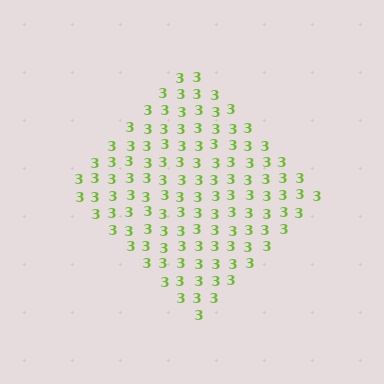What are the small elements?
The small elements are digit 3's.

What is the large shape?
The large shape is a diamond.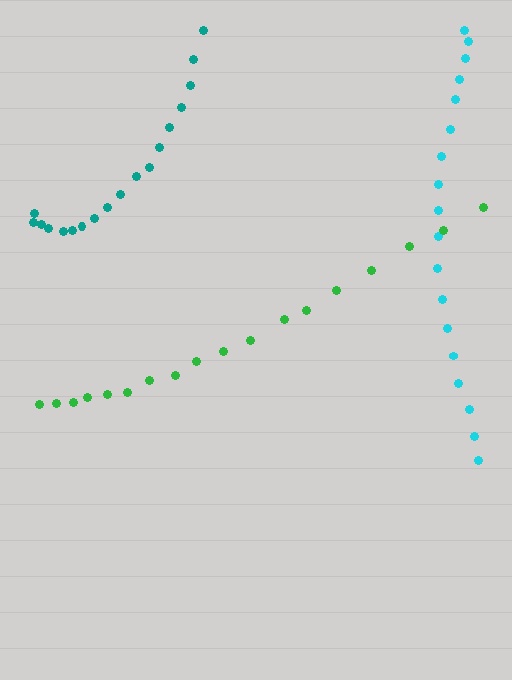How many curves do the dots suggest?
There are 3 distinct paths.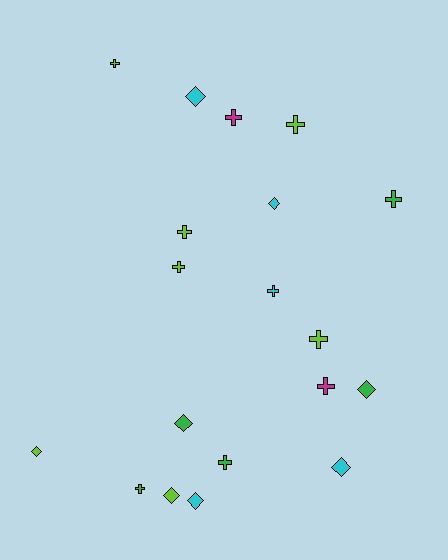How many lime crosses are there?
There are 5 lime crosses.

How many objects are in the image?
There are 19 objects.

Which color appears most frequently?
Lime, with 7 objects.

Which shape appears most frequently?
Cross, with 11 objects.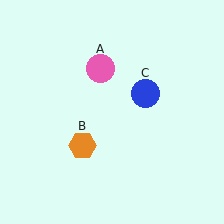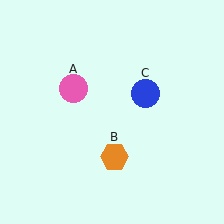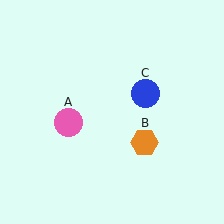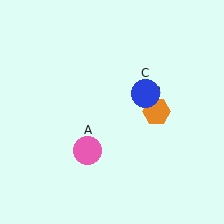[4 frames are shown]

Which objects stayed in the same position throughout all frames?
Blue circle (object C) remained stationary.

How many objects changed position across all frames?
2 objects changed position: pink circle (object A), orange hexagon (object B).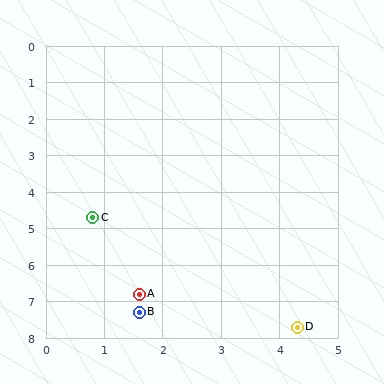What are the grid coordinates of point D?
Point D is at approximately (4.3, 7.7).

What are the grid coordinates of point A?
Point A is at approximately (1.6, 6.8).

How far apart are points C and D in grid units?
Points C and D are about 4.6 grid units apart.